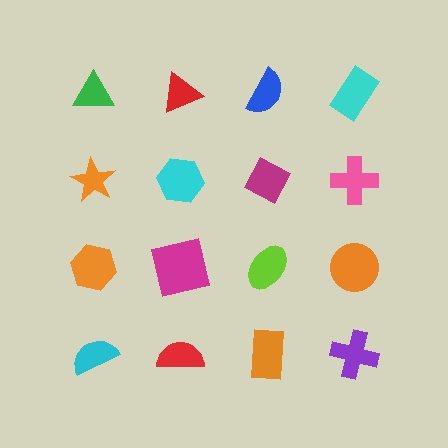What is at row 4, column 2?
A red semicircle.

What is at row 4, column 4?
A purple cross.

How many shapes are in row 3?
4 shapes.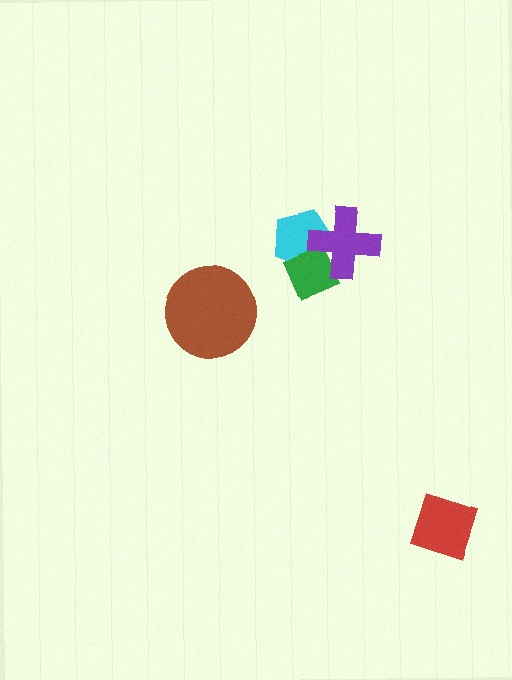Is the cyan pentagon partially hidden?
Yes, it is partially covered by another shape.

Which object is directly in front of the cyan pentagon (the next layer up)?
The green diamond is directly in front of the cyan pentagon.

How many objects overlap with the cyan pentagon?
2 objects overlap with the cyan pentagon.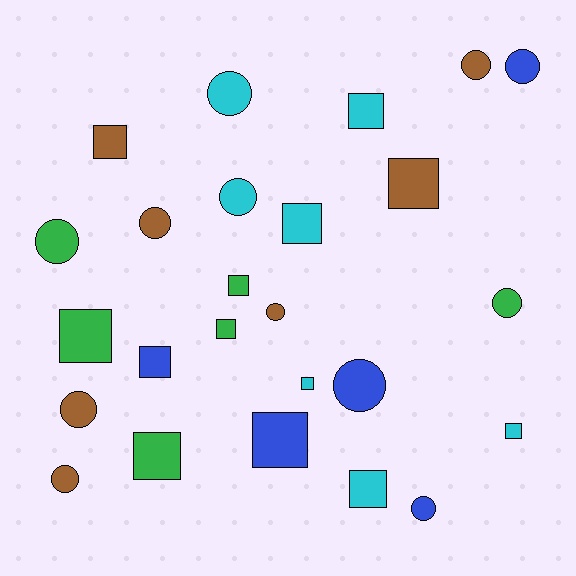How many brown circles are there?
There are 5 brown circles.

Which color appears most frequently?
Cyan, with 7 objects.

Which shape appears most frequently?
Square, with 13 objects.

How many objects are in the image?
There are 25 objects.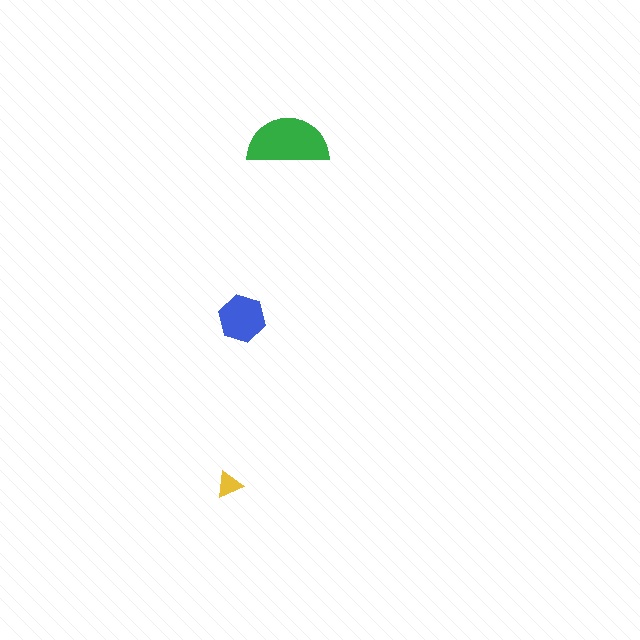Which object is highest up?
The green semicircle is topmost.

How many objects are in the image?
There are 3 objects in the image.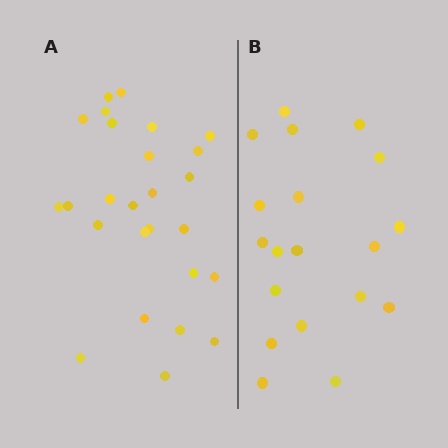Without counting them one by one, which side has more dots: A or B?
Region A (the left region) has more dots.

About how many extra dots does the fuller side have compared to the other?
Region A has roughly 8 or so more dots than region B.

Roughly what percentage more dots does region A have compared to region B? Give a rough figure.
About 35% more.